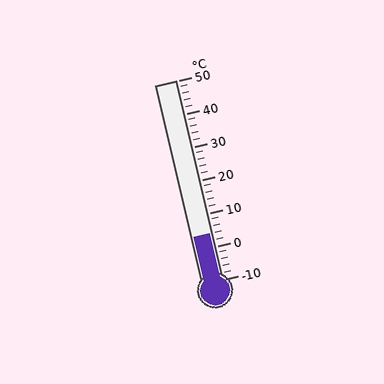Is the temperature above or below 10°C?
The temperature is below 10°C.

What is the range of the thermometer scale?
The thermometer scale ranges from -10°C to 50°C.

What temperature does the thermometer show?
The thermometer shows approximately 4°C.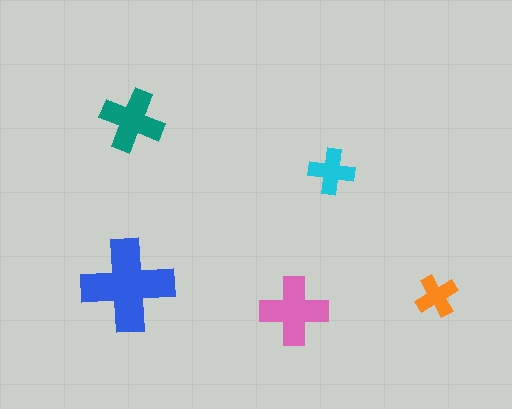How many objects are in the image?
There are 5 objects in the image.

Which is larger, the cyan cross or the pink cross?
The pink one.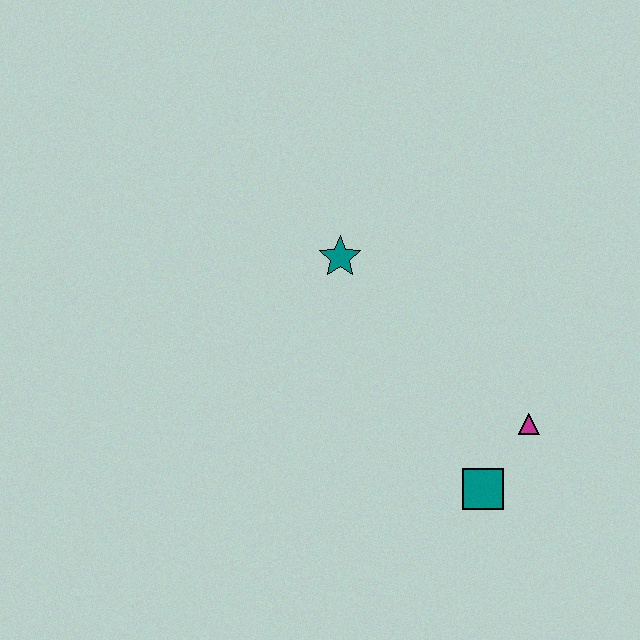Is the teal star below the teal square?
No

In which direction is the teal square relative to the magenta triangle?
The teal square is below the magenta triangle.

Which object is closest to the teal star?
The magenta triangle is closest to the teal star.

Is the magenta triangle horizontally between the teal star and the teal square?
No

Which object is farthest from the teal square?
The teal star is farthest from the teal square.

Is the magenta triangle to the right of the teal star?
Yes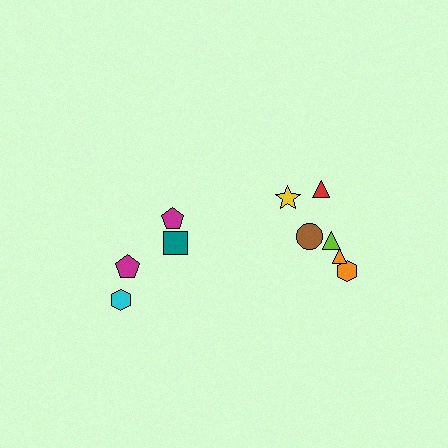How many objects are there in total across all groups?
There are 10 objects.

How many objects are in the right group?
There are 6 objects.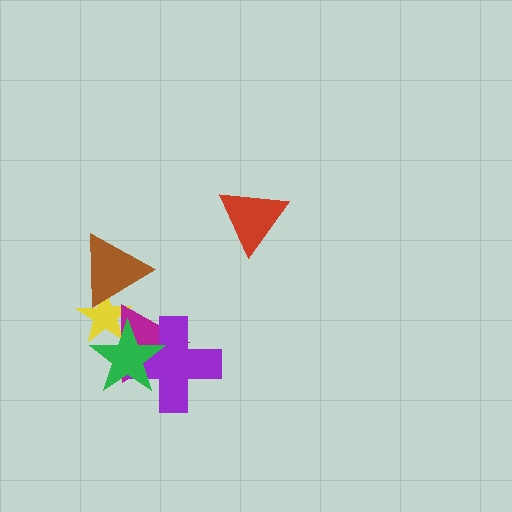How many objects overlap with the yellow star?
3 objects overlap with the yellow star.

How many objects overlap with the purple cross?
2 objects overlap with the purple cross.